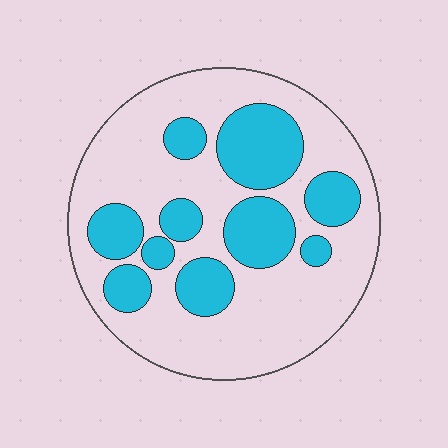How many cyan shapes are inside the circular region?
10.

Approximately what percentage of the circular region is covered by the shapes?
Approximately 30%.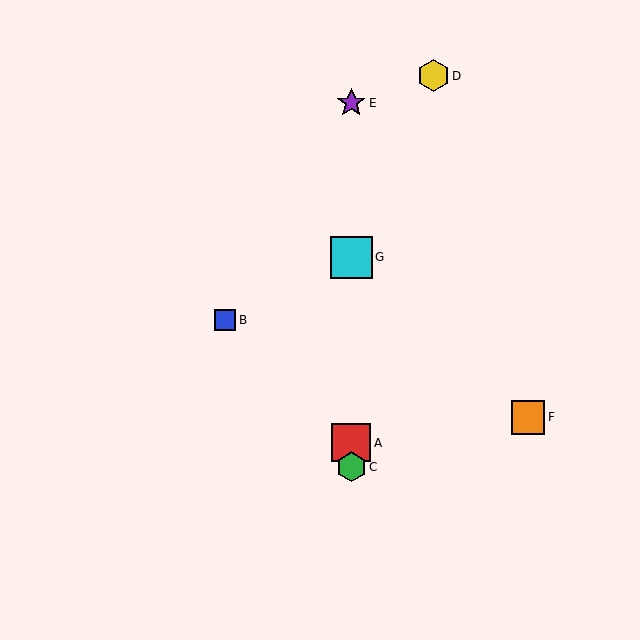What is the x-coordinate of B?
Object B is at x≈225.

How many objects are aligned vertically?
4 objects (A, C, E, G) are aligned vertically.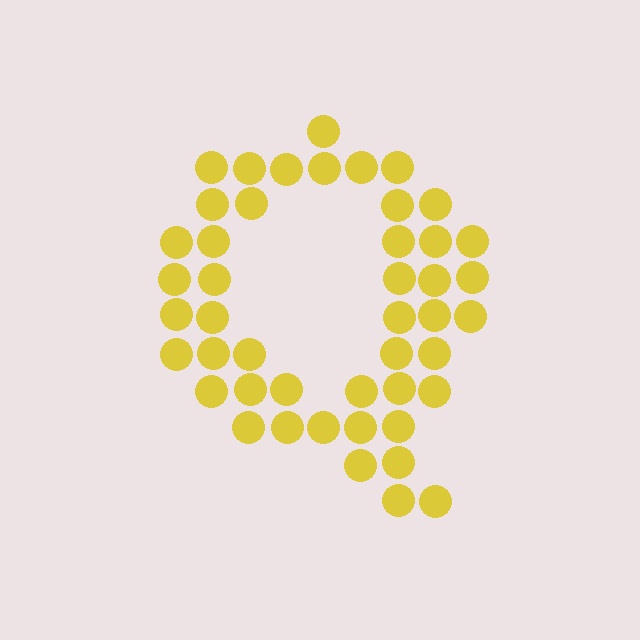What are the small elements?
The small elements are circles.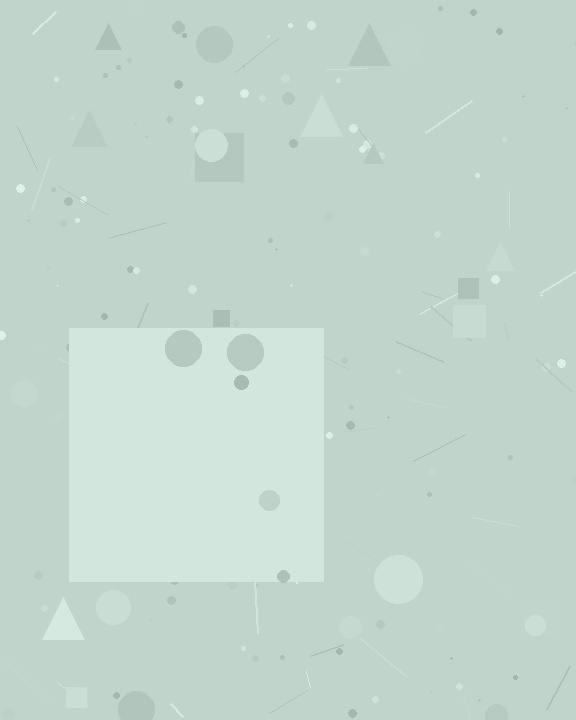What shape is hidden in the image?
A square is hidden in the image.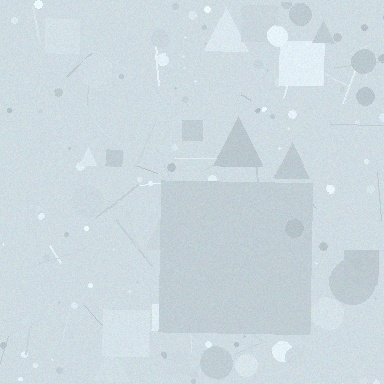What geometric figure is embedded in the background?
A square is embedded in the background.